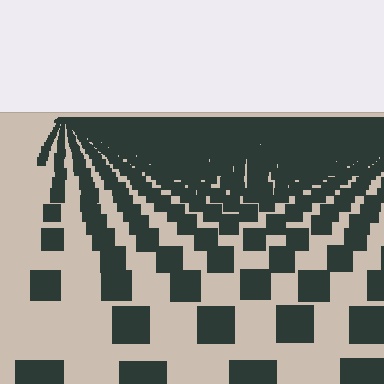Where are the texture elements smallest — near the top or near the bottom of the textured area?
Near the top.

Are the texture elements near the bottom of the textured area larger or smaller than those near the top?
Larger. Near the bottom, elements are closer to the viewer and appear at a bigger on-screen size.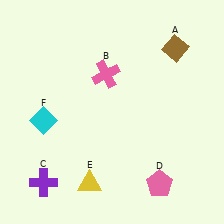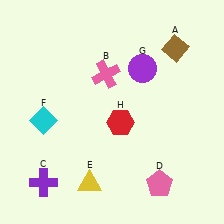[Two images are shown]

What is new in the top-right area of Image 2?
A purple circle (G) was added in the top-right area of Image 2.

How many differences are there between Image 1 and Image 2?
There are 2 differences between the two images.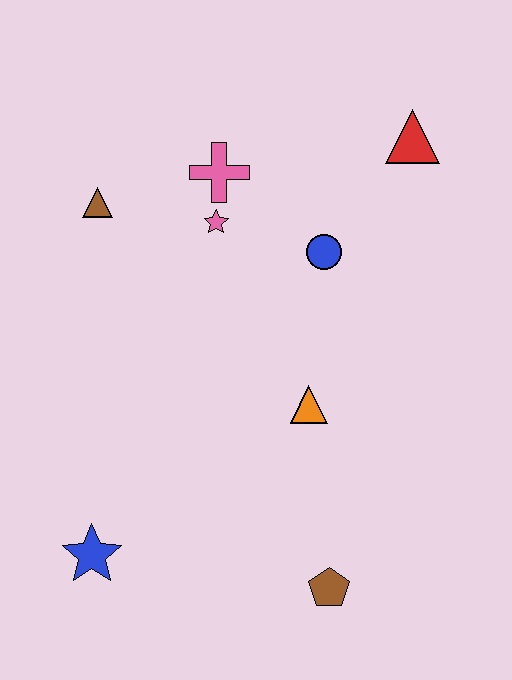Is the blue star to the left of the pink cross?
Yes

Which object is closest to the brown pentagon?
The orange triangle is closest to the brown pentagon.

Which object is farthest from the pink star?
The brown pentagon is farthest from the pink star.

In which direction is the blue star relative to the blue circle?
The blue star is below the blue circle.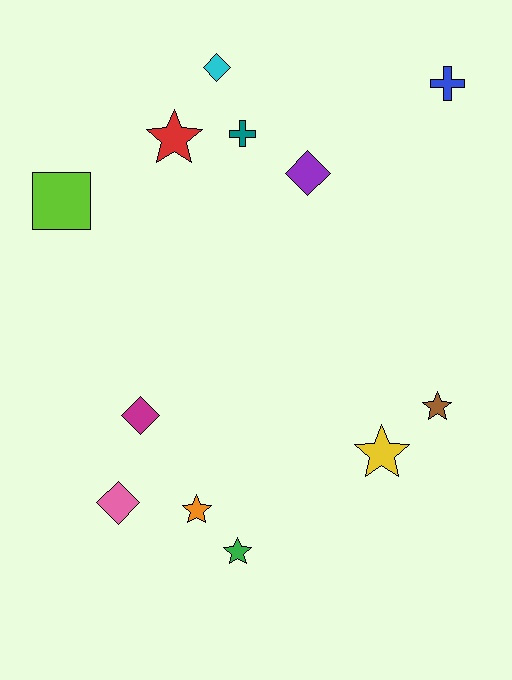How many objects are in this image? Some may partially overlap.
There are 12 objects.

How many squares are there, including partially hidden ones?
There is 1 square.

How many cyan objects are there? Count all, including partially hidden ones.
There is 1 cyan object.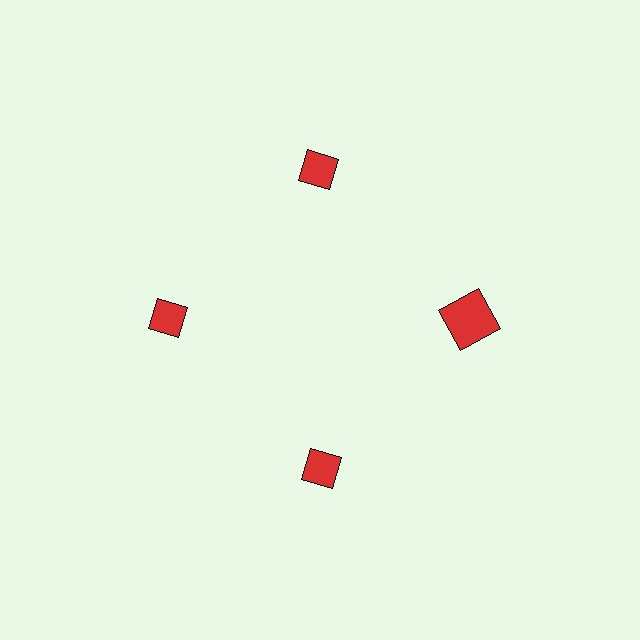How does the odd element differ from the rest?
It has a different shape: square instead of diamond.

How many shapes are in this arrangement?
There are 4 shapes arranged in a ring pattern.